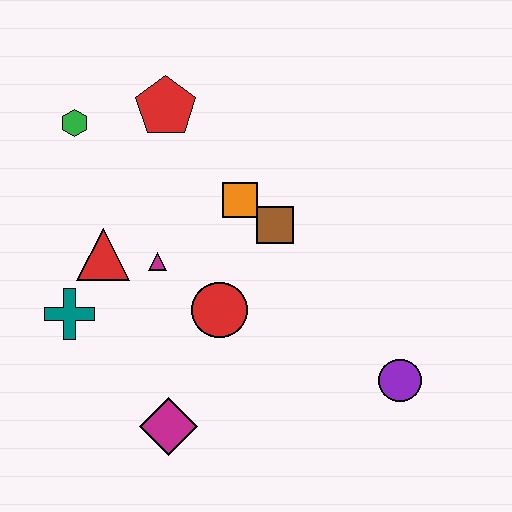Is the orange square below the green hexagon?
Yes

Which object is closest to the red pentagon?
The green hexagon is closest to the red pentagon.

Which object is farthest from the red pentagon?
The purple circle is farthest from the red pentagon.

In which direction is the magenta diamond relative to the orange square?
The magenta diamond is below the orange square.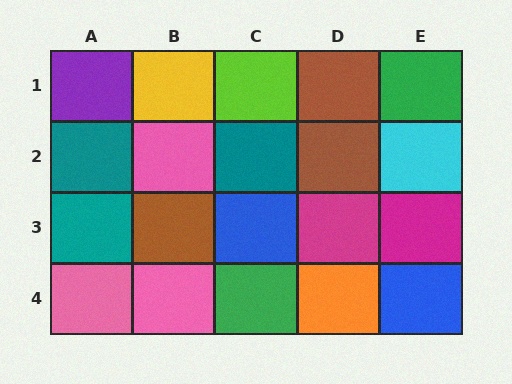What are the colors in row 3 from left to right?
Teal, brown, blue, magenta, magenta.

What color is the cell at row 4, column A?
Pink.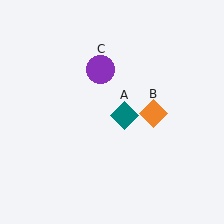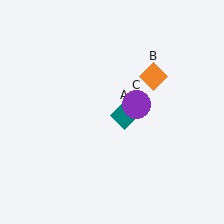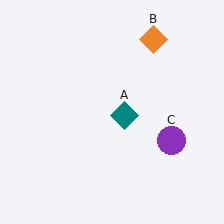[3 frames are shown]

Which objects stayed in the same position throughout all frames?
Teal diamond (object A) remained stationary.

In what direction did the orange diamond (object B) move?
The orange diamond (object B) moved up.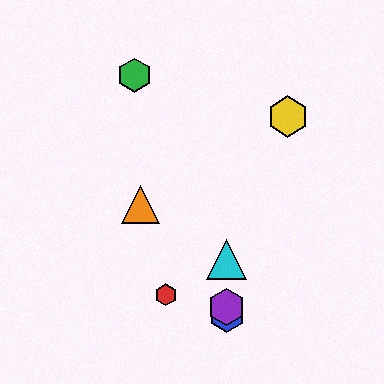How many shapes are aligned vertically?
3 shapes (the blue hexagon, the purple hexagon, the cyan triangle) are aligned vertically.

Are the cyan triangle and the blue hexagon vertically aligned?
Yes, both are at x≈227.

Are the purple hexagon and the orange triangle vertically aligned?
No, the purple hexagon is at x≈227 and the orange triangle is at x≈141.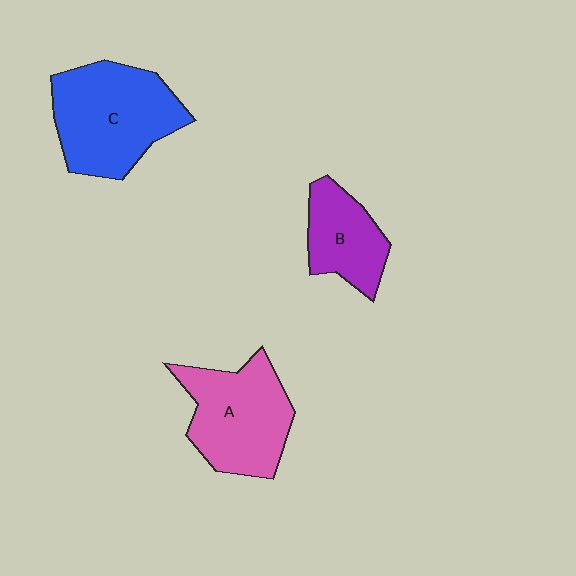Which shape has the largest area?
Shape C (blue).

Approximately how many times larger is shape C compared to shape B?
Approximately 1.8 times.